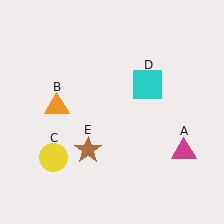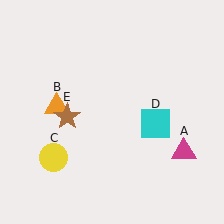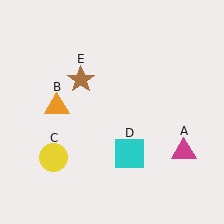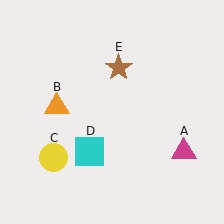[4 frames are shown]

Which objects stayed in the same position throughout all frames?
Magenta triangle (object A) and orange triangle (object B) and yellow circle (object C) remained stationary.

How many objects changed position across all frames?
2 objects changed position: cyan square (object D), brown star (object E).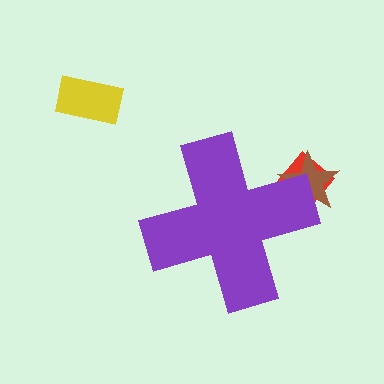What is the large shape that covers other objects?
A purple cross.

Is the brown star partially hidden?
Yes, the brown star is partially hidden behind the purple cross.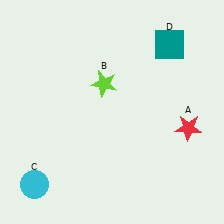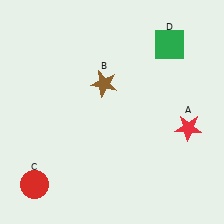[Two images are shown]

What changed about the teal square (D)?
In Image 1, D is teal. In Image 2, it changed to green.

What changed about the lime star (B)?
In Image 1, B is lime. In Image 2, it changed to brown.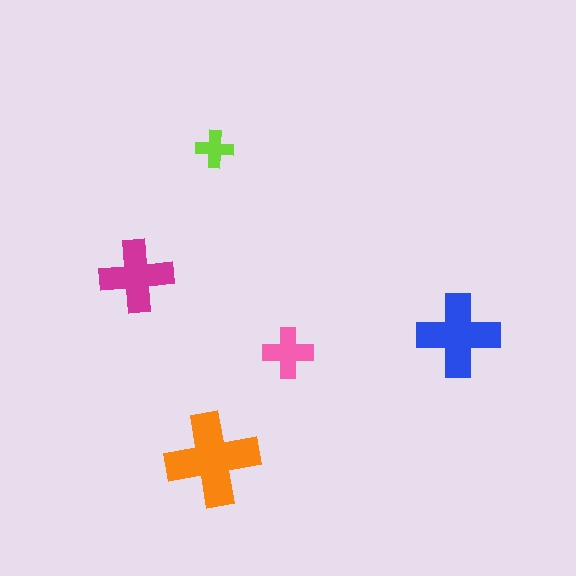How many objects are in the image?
There are 5 objects in the image.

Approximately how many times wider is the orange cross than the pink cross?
About 2 times wider.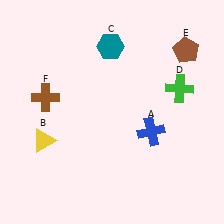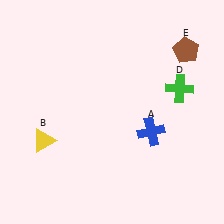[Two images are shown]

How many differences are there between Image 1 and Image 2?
There are 2 differences between the two images.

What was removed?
The brown cross (F), the teal hexagon (C) were removed in Image 2.